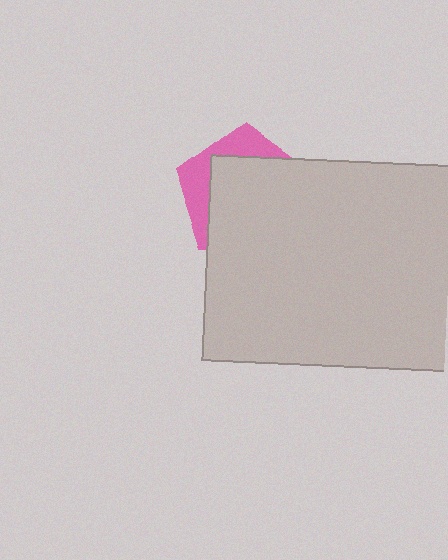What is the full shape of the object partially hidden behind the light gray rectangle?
The partially hidden object is a pink pentagon.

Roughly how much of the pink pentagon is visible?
A small part of it is visible (roughly 30%).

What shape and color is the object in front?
The object in front is a light gray rectangle.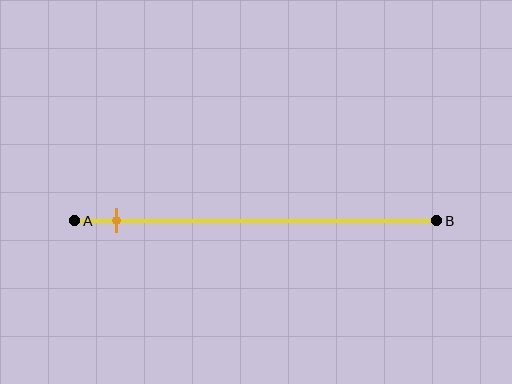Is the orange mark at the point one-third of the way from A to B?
No, the mark is at about 10% from A, not at the 33% one-third point.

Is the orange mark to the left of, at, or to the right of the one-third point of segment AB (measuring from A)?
The orange mark is to the left of the one-third point of segment AB.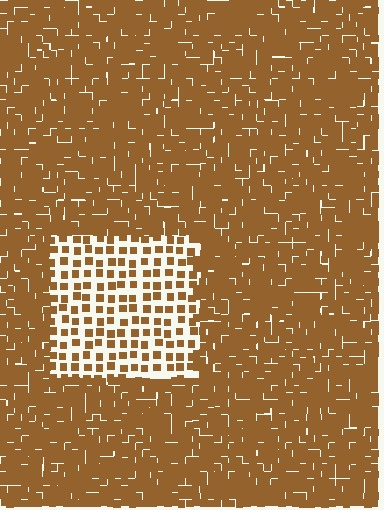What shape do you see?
I see a rectangle.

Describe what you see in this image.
The image contains small brown elements arranged at two different densities. A rectangle-shaped region is visible where the elements are less densely packed than the surrounding area.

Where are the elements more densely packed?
The elements are more densely packed outside the rectangle boundary.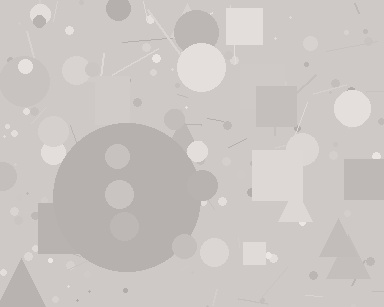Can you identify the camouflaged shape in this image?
The camouflaged shape is a circle.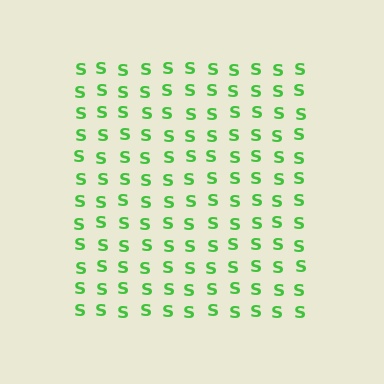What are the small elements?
The small elements are letter S's.